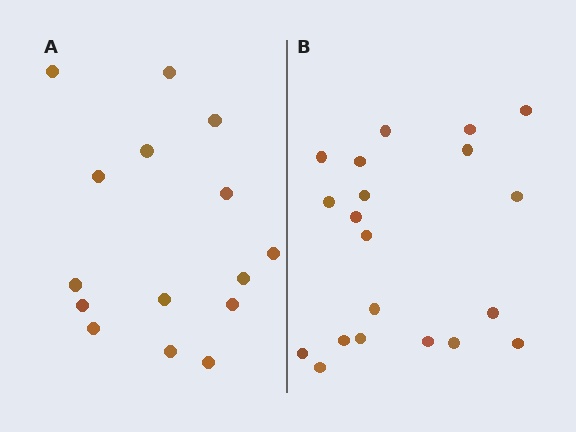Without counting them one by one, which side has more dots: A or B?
Region B (the right region) has more dots.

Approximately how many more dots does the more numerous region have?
Region B has about 5 more dots than region A.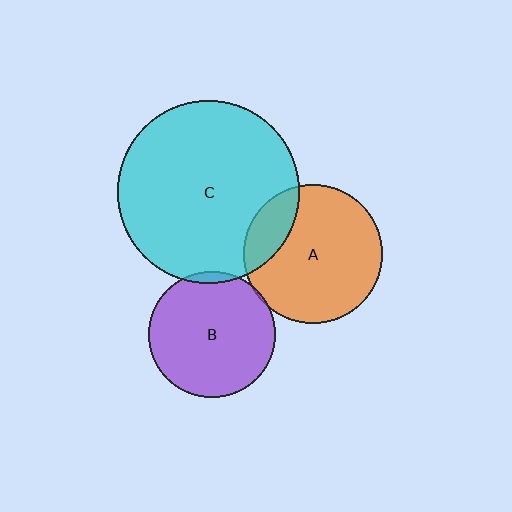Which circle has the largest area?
Circle C (cyan).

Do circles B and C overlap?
Yes.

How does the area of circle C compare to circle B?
Approximately 2.1 times.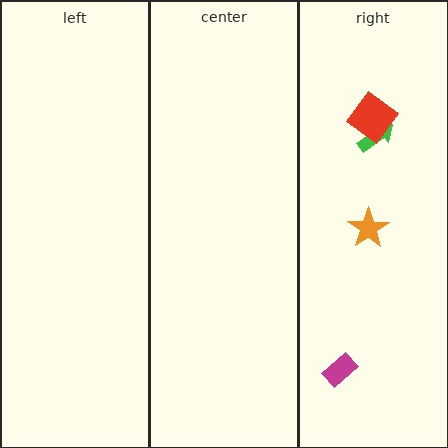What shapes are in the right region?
The green arrow, the orange star, the magenta rectangle, the red diamond.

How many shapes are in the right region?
4.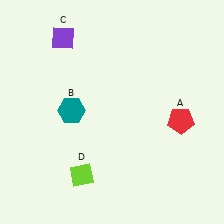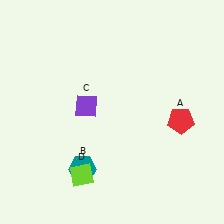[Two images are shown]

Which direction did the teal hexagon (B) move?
The teal hexagon (B) moved down.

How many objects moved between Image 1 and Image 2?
2 objects moved between the two images.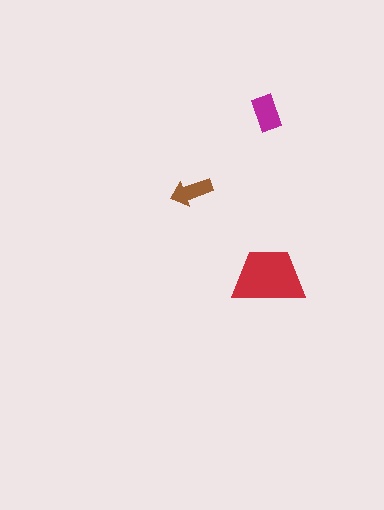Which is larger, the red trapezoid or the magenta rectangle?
The red trapezoid.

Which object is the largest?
The red trapezoid.